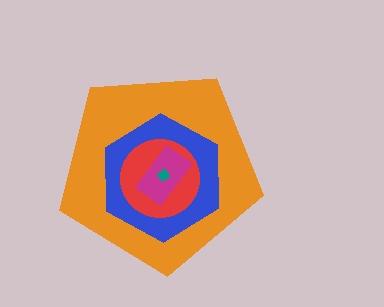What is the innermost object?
The teal diamond.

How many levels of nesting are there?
5.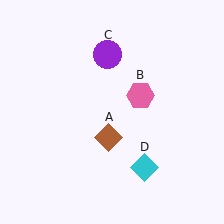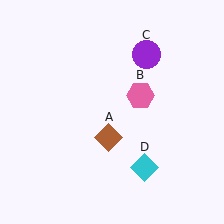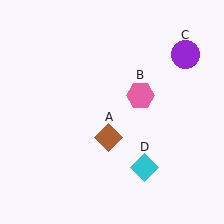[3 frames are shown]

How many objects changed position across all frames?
1 object changed position: purple circle (object C).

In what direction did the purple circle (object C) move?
The purple circle (object C) moved right.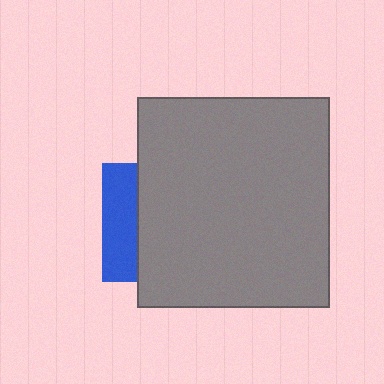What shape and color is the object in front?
The object in front is a gray rectangle.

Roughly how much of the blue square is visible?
A small part of it is visible (roughly 30%).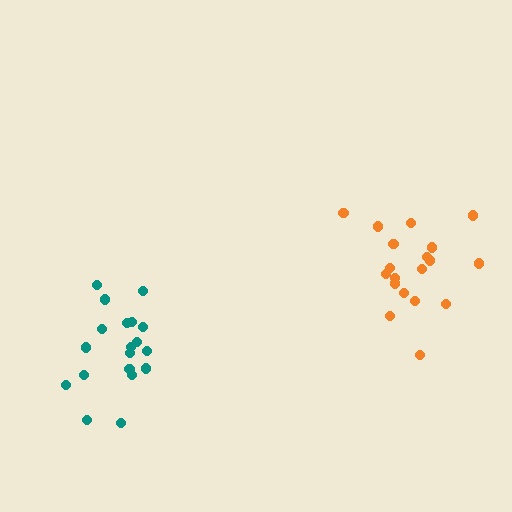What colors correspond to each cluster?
The clusters are colored: orange, teal.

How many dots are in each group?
Group 1: 19 dots, Group 2: 19 dots (38 total).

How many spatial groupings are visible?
There are 2 spatial groupings.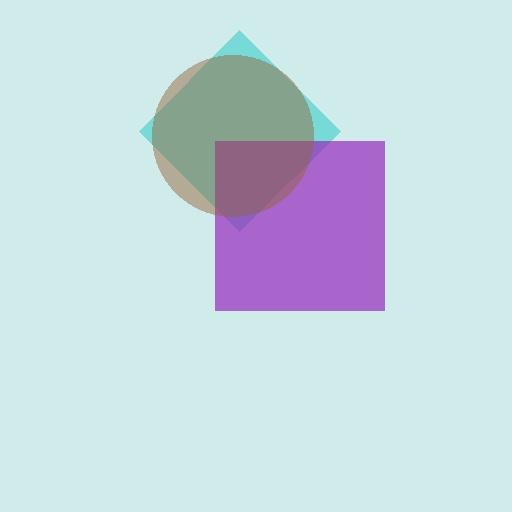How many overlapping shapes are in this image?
There are 3 overlapping shapes in the image.